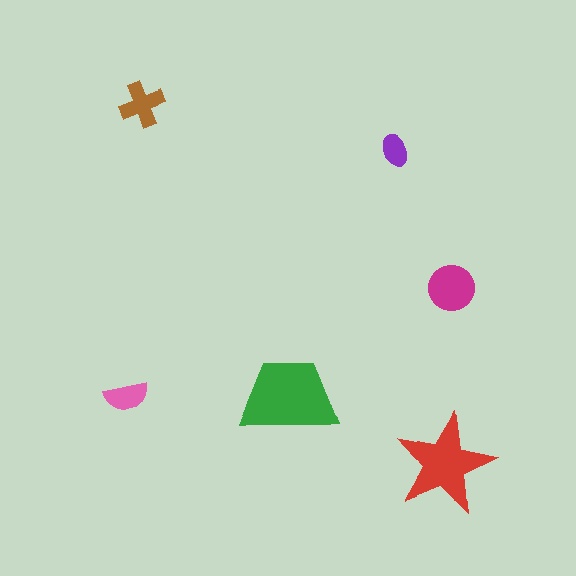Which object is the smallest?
The purple ellipse.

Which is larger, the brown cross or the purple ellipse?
The brown cross.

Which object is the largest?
The green trapezoid.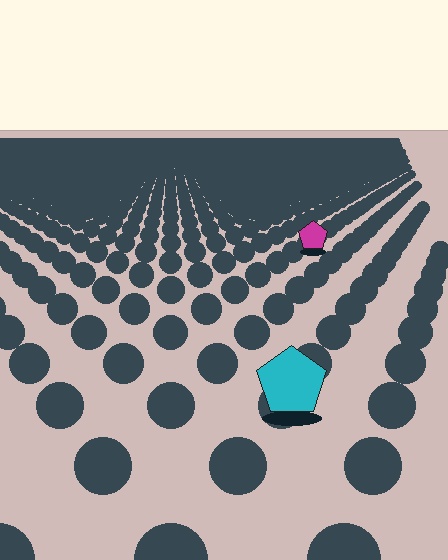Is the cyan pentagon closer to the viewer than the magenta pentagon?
Yes. The cyan pentagon is closer — you can tell from the texture gradient: the ground texture is coarser near it.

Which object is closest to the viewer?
The cyan pentagon is closest. The texture marks near it are larger and more spread out.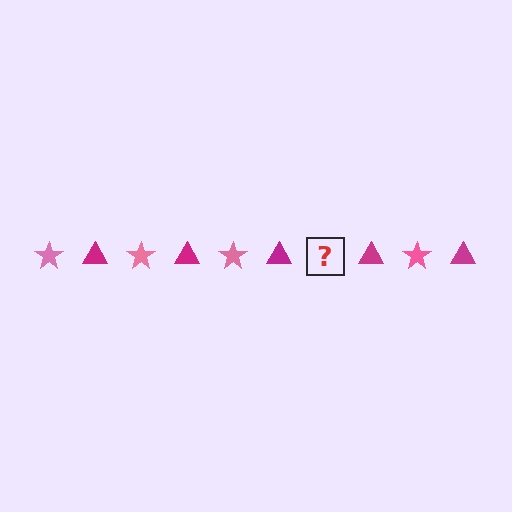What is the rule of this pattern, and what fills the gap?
The rule is that the pattern alternates between pink star and magenta triangle. The gap should be filled with a pink star.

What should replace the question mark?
The question mark should be replaced with a pink star.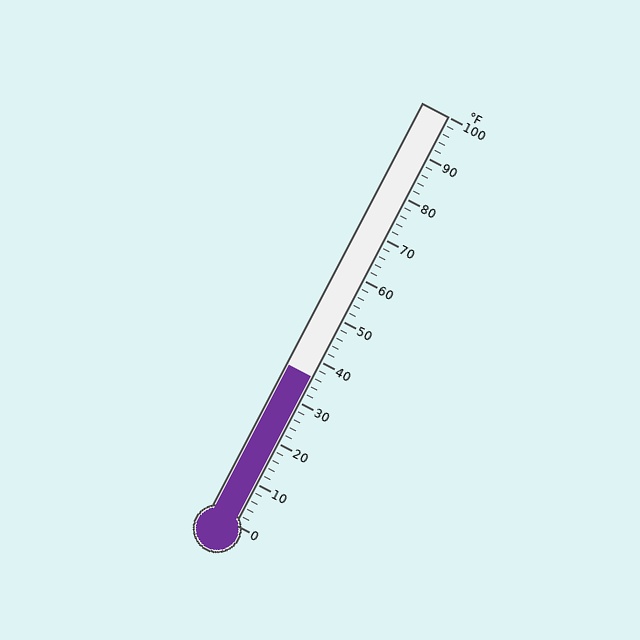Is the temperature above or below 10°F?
The temperature is above 10°F.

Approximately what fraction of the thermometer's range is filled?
The thermometer is filled to approximately 35% of its range.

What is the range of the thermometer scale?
The thermometer scale ranges from 0°F to 100°F.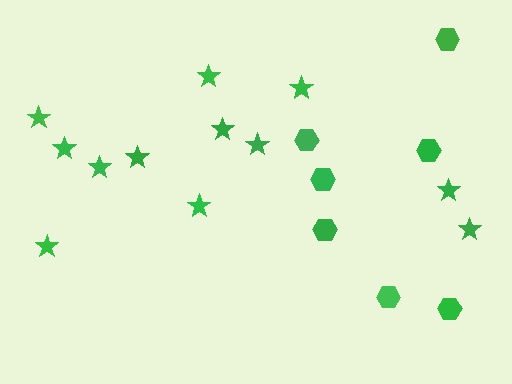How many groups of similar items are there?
There are 2 groups: one group of stars (12) and one group of hexagons (7).